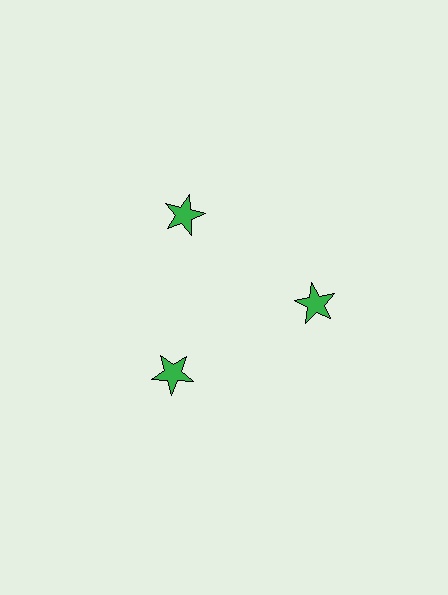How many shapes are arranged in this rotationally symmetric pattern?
There are 3 shapes, arranged in 3 groups of 1.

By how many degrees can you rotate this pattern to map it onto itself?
The pattern maps onto itself every 120 degrees of rotation.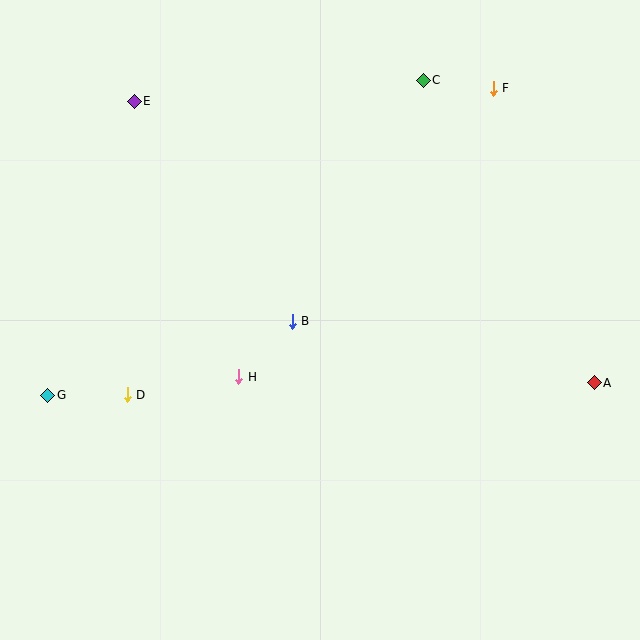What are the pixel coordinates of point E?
Point E is at (134, 101).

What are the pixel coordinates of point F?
Point F is at (493, 88).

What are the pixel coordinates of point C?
Point C is at (423, 80).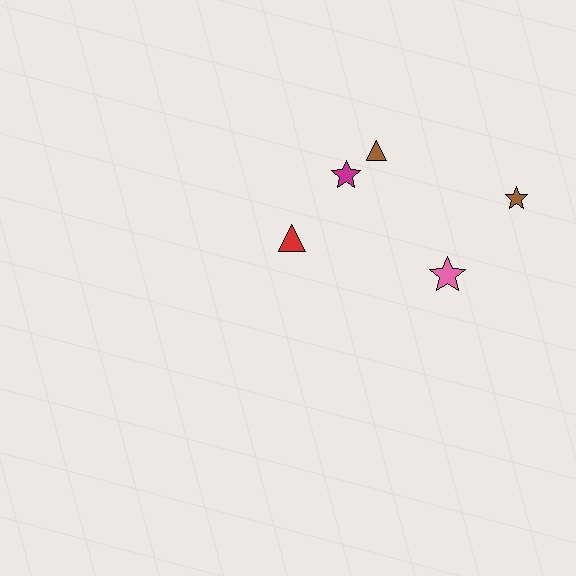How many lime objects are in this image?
There are no lime objects.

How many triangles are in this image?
There are 2 triangles.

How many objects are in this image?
There are 5 objects.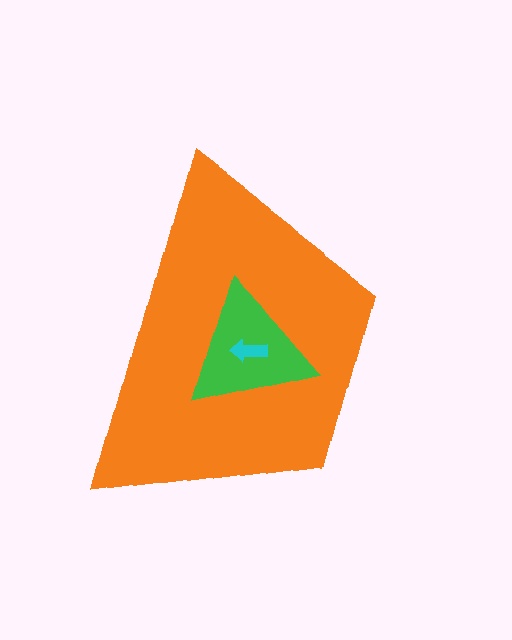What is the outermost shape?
The orange trapezoid.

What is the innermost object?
The cyan arrow.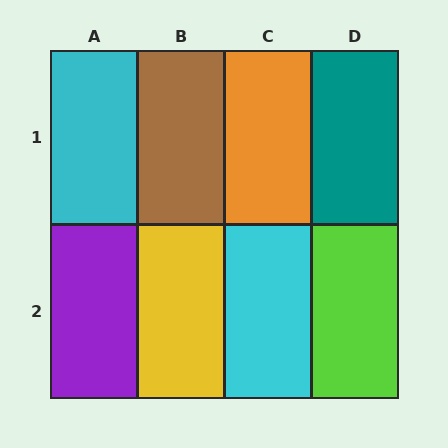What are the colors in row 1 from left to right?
Cyan, brown, orange, teal.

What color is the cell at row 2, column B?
Yellow.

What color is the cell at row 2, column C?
Cyan.